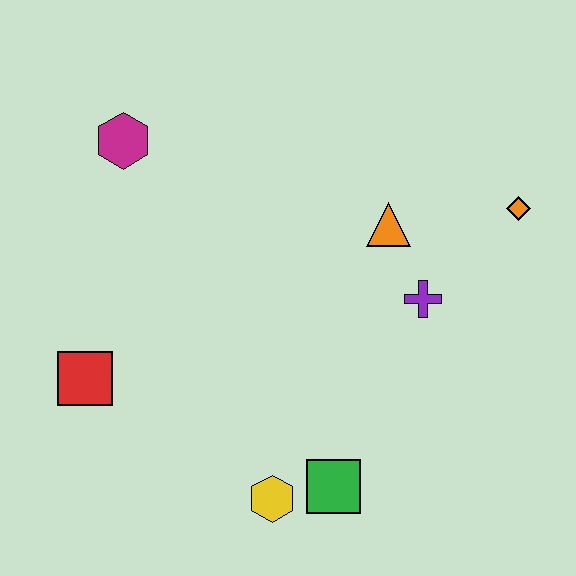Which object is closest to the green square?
The yellow hexagon is closest to the green square.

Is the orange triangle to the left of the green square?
No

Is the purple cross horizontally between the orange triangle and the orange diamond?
Yes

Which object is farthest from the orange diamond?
The red square is farthest from the orange diamond.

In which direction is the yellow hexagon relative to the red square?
The yellow hexagon is to the right of the red square.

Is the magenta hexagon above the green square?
Yes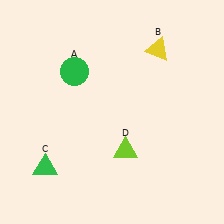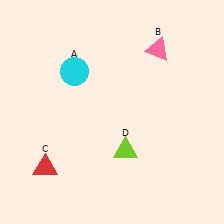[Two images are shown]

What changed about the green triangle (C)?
In Image 1, C is green. In Image 2, it changed to red.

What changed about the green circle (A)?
In Image 1, A is green. In Image 2, it changed to cyan.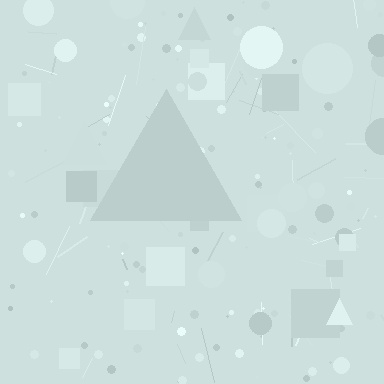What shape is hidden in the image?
A triangle is hidden in the image.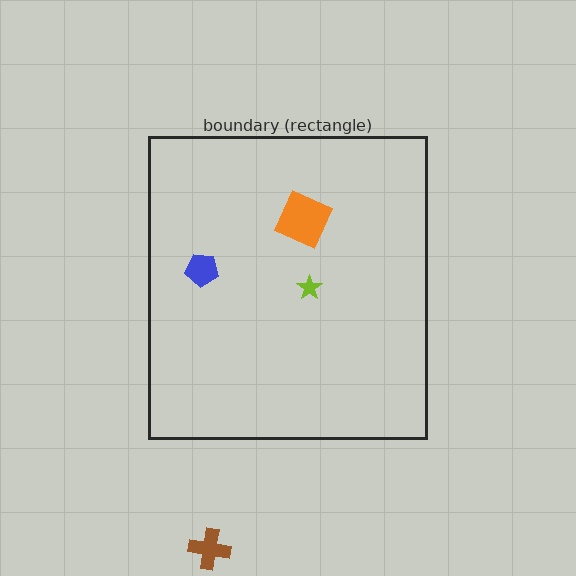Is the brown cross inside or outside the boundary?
Outside.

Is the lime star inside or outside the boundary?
Inside.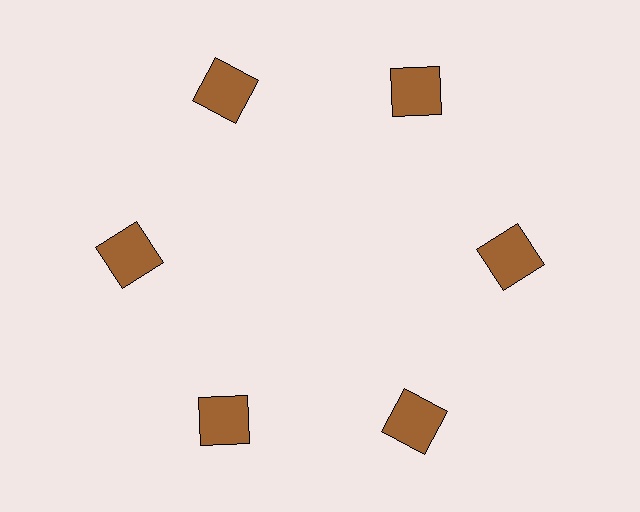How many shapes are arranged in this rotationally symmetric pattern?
There are 6 shapes, arranged in 6 groups of 1.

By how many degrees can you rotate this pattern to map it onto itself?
The pattern maps onto itself every 60 degrees of rotation.